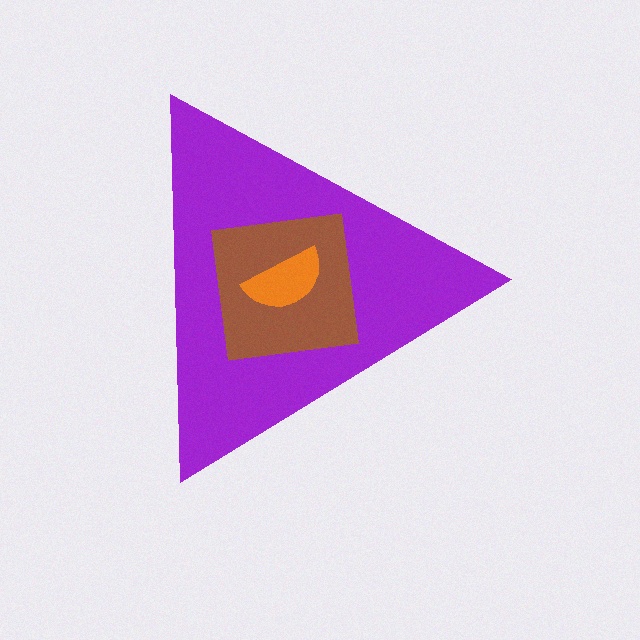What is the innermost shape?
The orange semicircle.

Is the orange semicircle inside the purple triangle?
Yes.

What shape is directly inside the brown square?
The orange semicircle.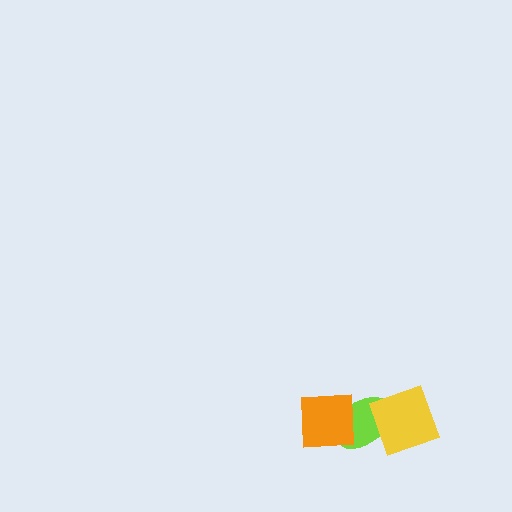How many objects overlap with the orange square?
1 object overlaps with the orange square.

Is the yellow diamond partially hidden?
No, no other shape covers it.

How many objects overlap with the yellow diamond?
1 object overlaps with the yellow diamond.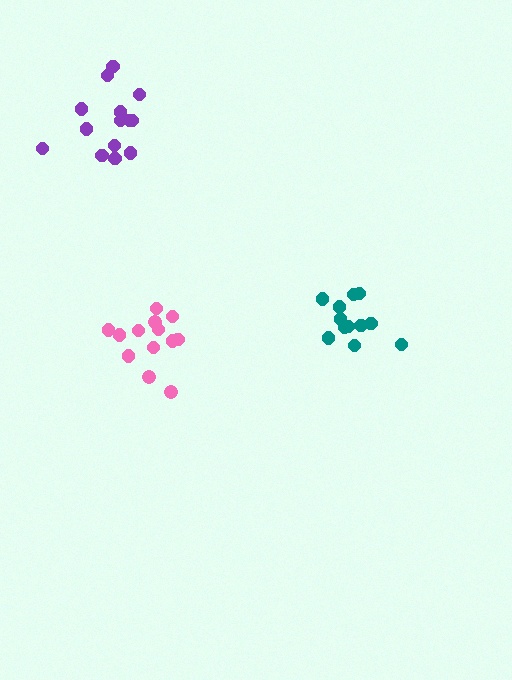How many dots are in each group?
Group 1: 14 dots, Group 2: 12 dots, Group 3: 13 dots (39 total).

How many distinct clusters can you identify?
There are 3 distinct clusters.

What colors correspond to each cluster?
The clusters are colored: purple, teal, pink.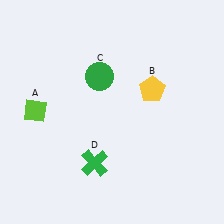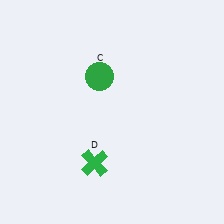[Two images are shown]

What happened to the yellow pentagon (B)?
The yellow pentagon (B) was removed in Image 2. It was in the top-right area of Image 1.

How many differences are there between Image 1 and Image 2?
There are 2 differences between the two images.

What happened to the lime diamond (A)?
The lime diamond (A) was removed in Image 2. It was in the top-left area of Image 1.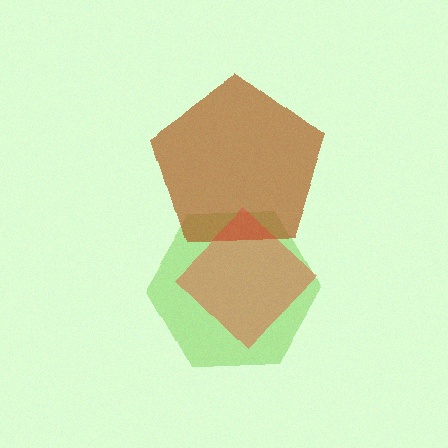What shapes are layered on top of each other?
The layered shapes are: a lime hexagon, a brown pentagon, a red diamond.